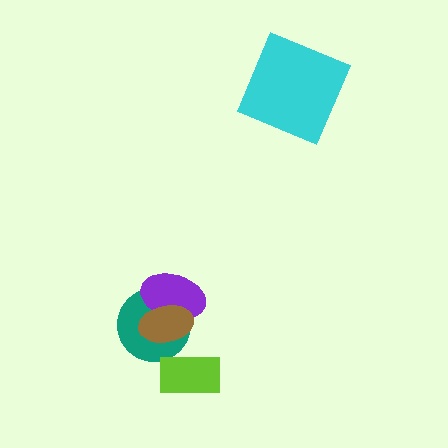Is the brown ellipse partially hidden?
No, no other shape covers it.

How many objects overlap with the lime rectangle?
0 objects overlap with the lime rectangle.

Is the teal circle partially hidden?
Yes, it is partially covered by another shape.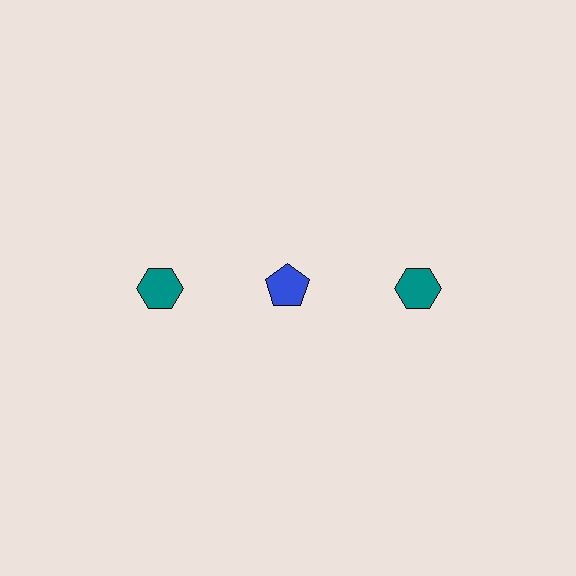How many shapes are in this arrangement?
There are 3 shapes arranged in a grid pattern.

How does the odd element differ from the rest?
It differs in both color (blue instead of teal) and shape (pentagon instead of hexagon).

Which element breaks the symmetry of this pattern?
The blue pentagon in the top row, second from left column breaks the symmetry. All other shapes are teal hexagons.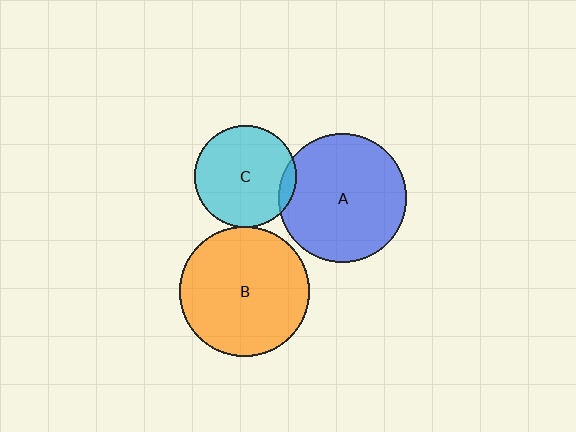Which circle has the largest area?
Circle B (orange).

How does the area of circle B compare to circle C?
Approximately 1.6 times.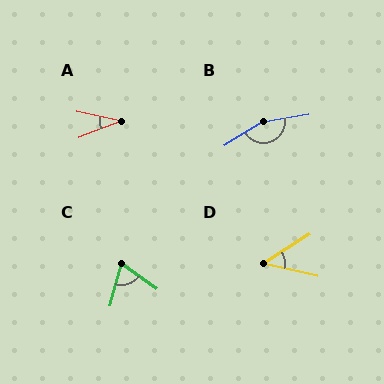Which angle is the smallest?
A, at approximately 33 degrees.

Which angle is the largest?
B, at approximately 157 degrees.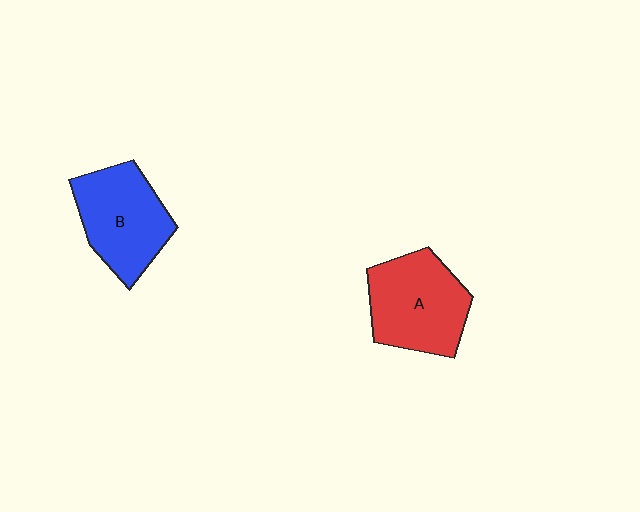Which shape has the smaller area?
Shape B (blue).